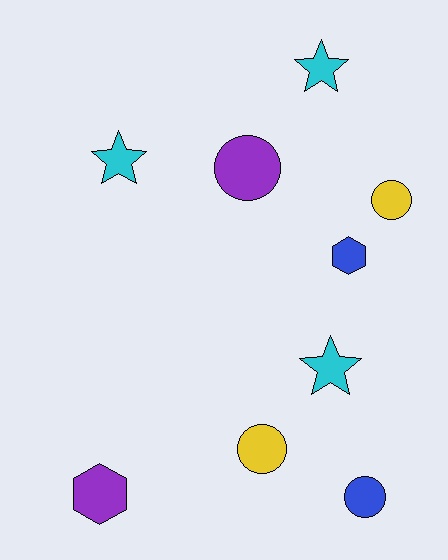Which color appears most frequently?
Cyan, with 3 objects.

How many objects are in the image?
There are 9 objects.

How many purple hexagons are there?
There is 1 purple hexagon.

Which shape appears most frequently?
Circle, with 4 objects.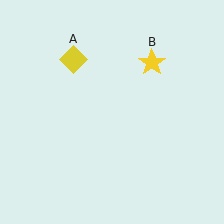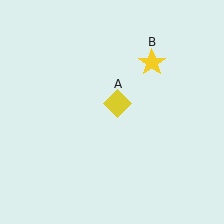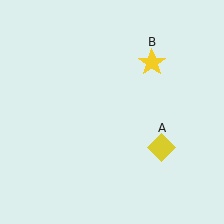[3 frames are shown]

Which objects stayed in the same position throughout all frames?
Yellow star (object B) remained stationary.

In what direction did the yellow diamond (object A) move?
The yellow diamond (object A) moved down and to the right.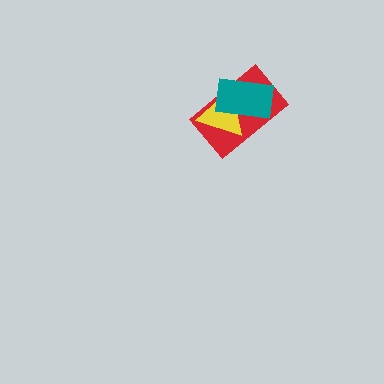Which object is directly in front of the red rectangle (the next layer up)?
The yellow triangle is directly in front of the red rectangle.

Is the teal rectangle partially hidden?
No, no other shape covers it.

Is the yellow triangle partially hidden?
Yes, it is partially covered by another shape.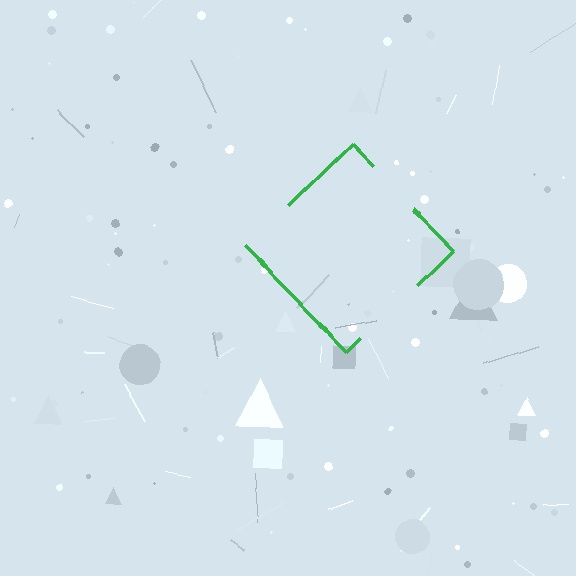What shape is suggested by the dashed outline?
The dashed outline suggests a diamond.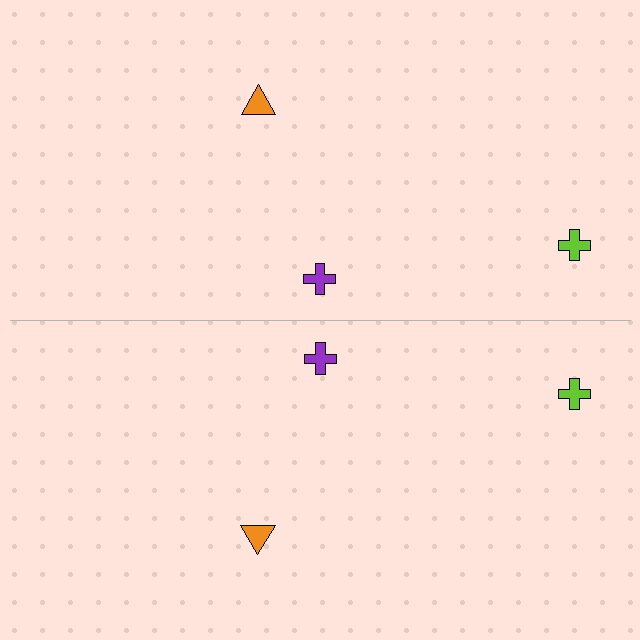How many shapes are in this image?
There are 6 shapes in this image.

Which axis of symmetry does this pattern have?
The pattern has a horizontal axis of symmetry running through the center of the image.